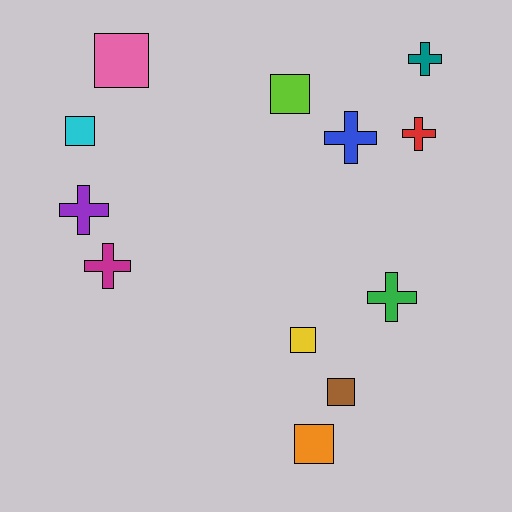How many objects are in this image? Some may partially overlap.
There are 12 objects.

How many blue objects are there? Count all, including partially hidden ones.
There is 1 blue object.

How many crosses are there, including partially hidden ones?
There are 6 crosses.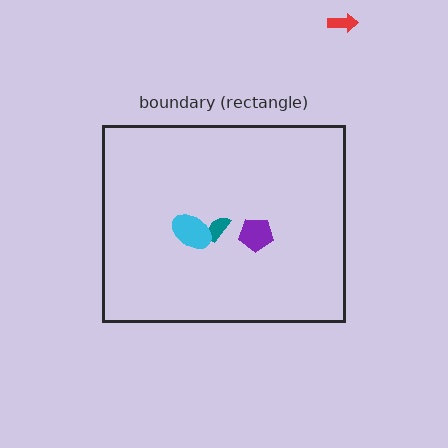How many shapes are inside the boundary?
3 inside, 1 outside.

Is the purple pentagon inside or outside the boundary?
Inside.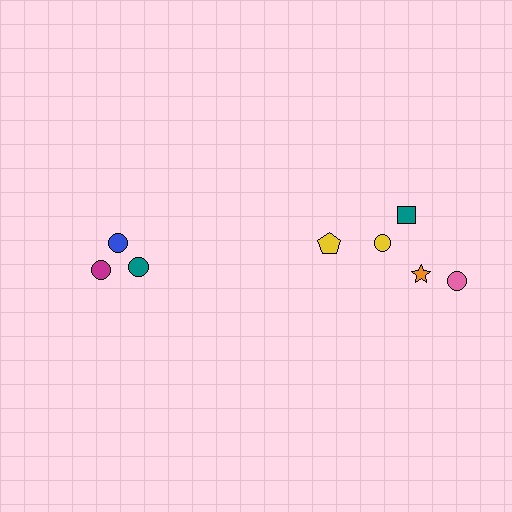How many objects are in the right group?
There are 5 objects.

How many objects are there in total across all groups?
There are 8 objects.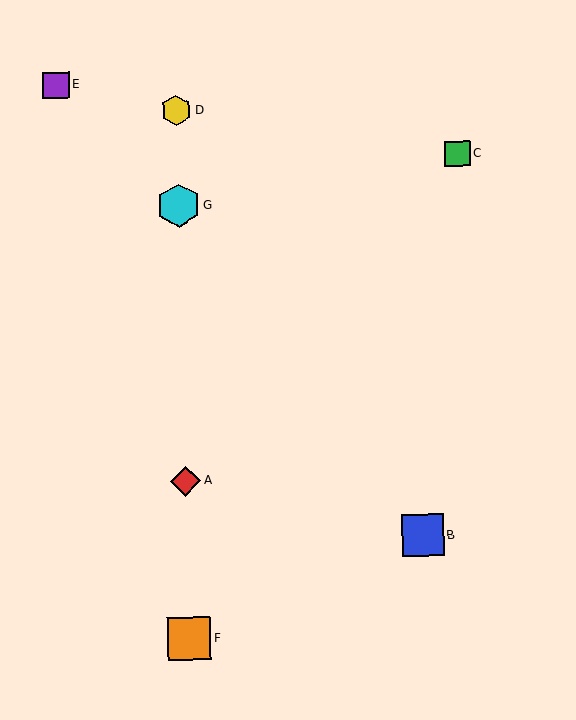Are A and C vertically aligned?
No, A is at x≈185 and C is at x≈457.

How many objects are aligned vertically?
4 objects (A, D, F, G) are aligned vertically.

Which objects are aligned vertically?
Objects A, D, F, G are aligned vertically.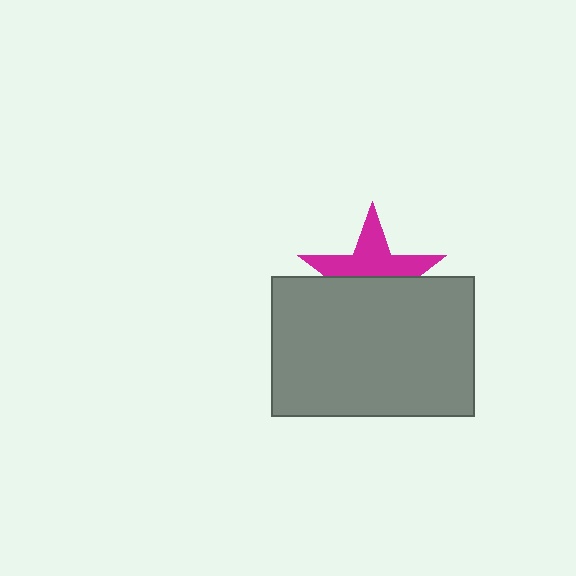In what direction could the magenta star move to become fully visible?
The magenta star could move up. That would shift it out from behind the gray rectangle entirely.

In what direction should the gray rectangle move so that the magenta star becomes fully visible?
The gray rectangle should move down. That is the shortest direction to clear the overlap and leave the magenta star fully visible.